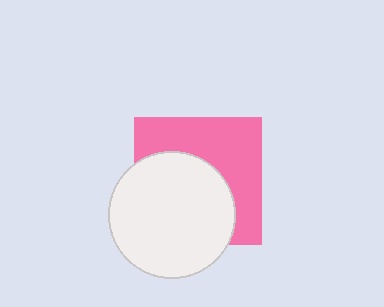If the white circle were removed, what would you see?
You would see the complete pink square.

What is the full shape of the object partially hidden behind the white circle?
The partially hidden object is a pink square.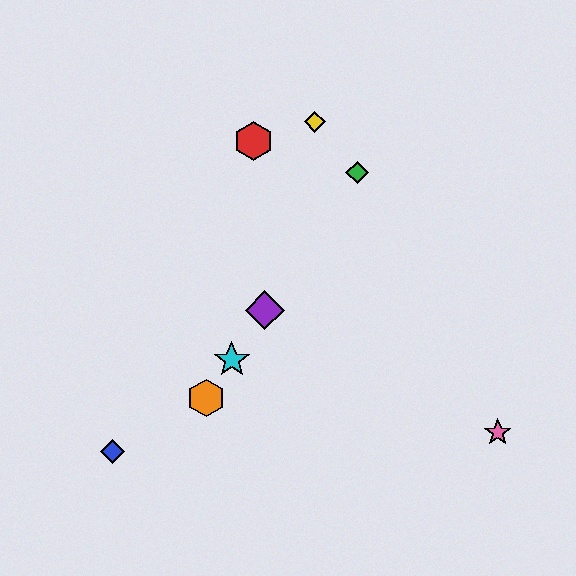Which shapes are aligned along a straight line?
The green diamond, the purple diamond, the orange hexagon, the cyan star are aligned along a straight line.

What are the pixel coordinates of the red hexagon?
The red hexagon is at (253, 141).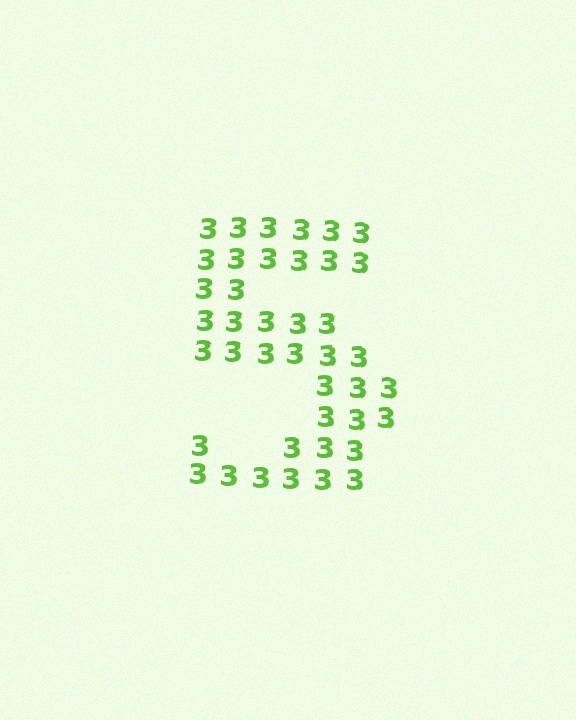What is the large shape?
The large shape is the digit 5.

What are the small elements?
The small elements are digit 3's.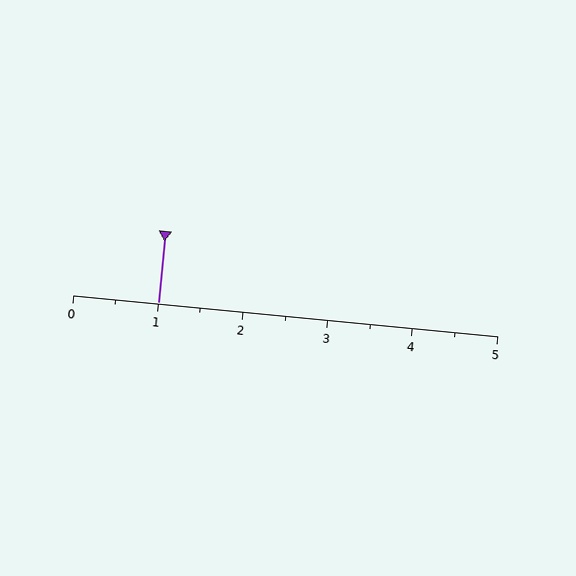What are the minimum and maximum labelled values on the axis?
The axis runs from 0 to 5.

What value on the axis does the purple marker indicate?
The marker indicates approximately 1.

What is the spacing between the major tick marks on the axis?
The major ticks are spaced 1 apart.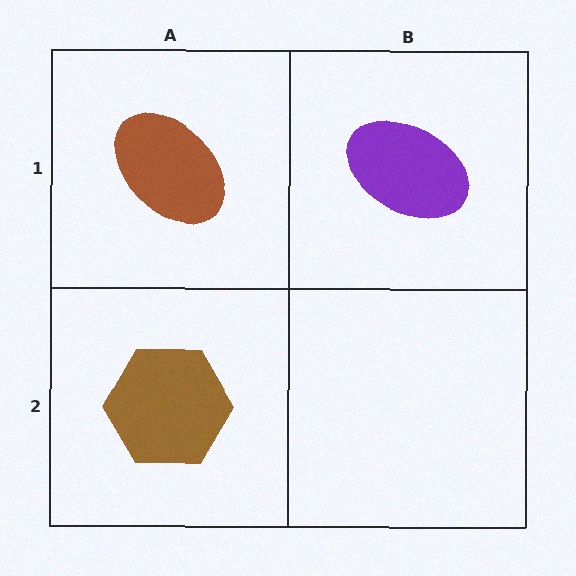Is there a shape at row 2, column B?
No, that cell is empty.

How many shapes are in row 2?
1 shape.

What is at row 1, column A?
A brown ellipse.